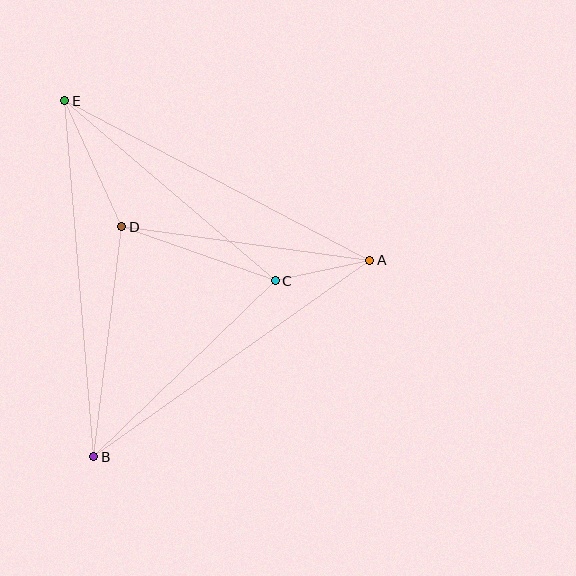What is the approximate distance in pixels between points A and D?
The distance between A and D is approximately 251 pixels.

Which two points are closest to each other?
Points A and C are closest to each other.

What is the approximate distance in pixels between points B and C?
The distance between B and C is approximately 253 pixels.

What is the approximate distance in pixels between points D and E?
The distance between D and E is approximately 138 pixels.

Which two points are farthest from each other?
Points B and E are farthest from each other.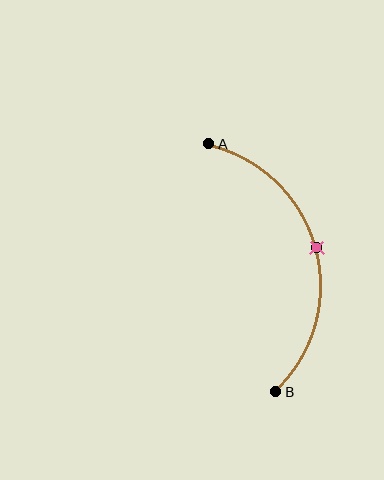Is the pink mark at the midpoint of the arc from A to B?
Yes. The pink mark lies on the arc at equal arc-length from both A and B — it is the arc midpoint.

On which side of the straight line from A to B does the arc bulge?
The arc bulges to the right of the straight line connecting A and B.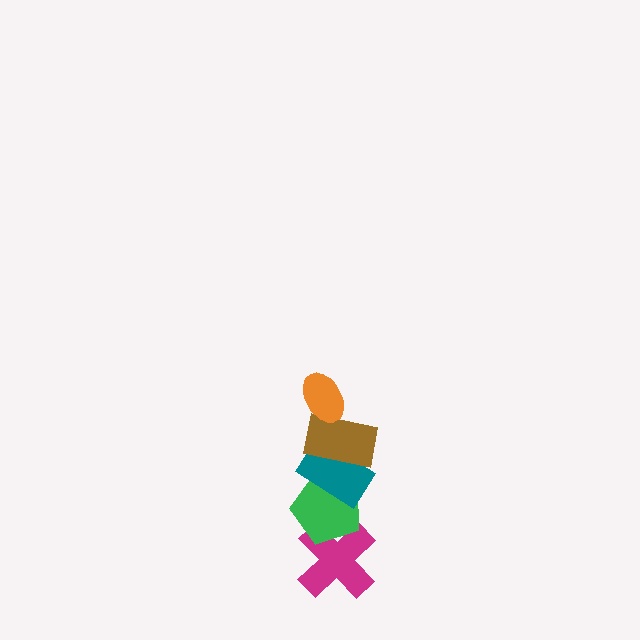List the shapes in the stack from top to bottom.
From top to bottom: the orange ellipse, the brown rectangle, the teal rectangle, the green pentagon, the magenta cross.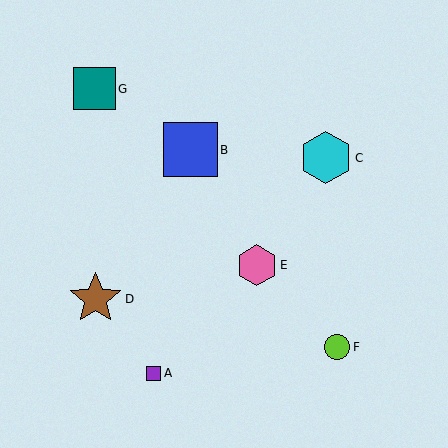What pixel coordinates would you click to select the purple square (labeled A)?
Click at (154, 373) to select the purple square A.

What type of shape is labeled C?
Shape C is a cyan hexagon.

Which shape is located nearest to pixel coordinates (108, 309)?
The brown star (labeled D) at (96, 299) is nearest to that location.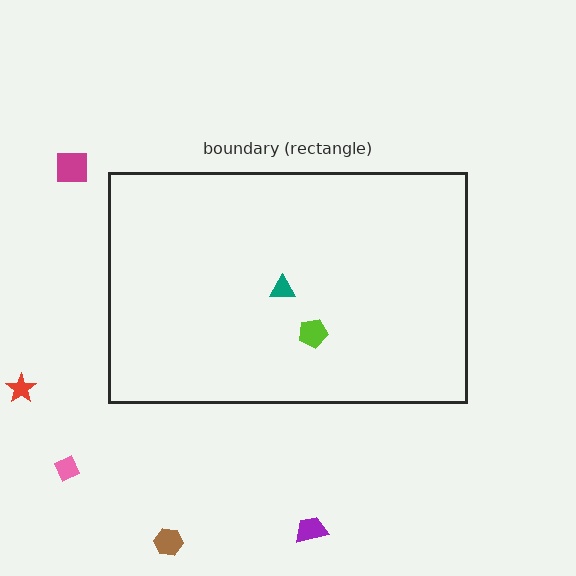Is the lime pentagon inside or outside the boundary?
Inside.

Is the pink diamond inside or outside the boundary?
Outside.